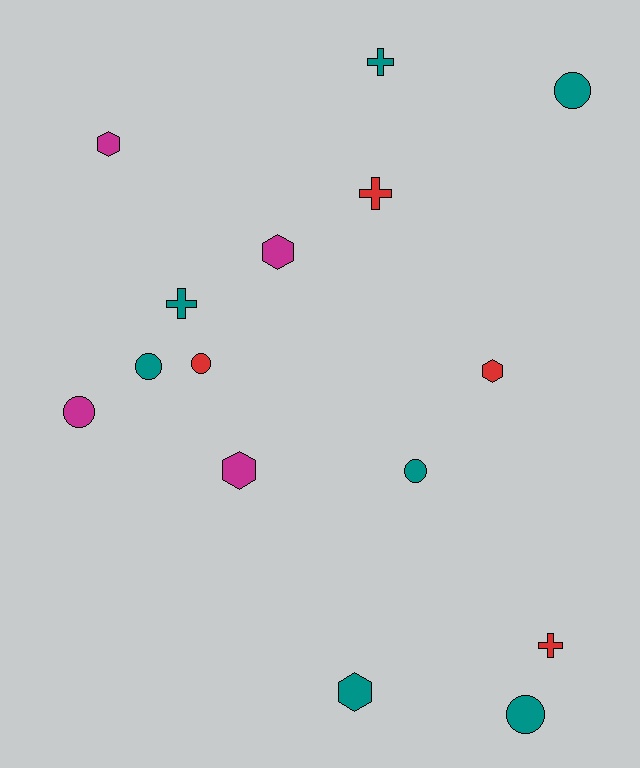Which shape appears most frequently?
Circle, with 6 objects.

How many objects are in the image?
There are 15 objects.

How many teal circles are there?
There are 4 teal circles.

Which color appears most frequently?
Teal, with 7 objects.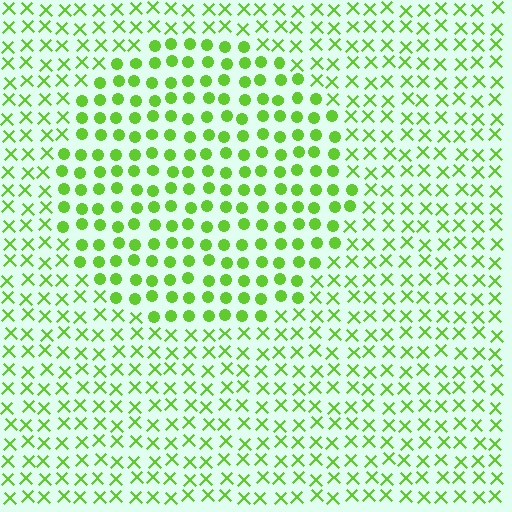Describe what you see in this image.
The image is filled with small lime elements arranged in a uniform grid. A circle-shaped region contains circles, while the surrounding area contains X marks. The boundary is defined purely by the change in element shape.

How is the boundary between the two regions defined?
The boundary is defined by a change in element shape: circles inside vs. X marks outside. All elements share the same color and spacing.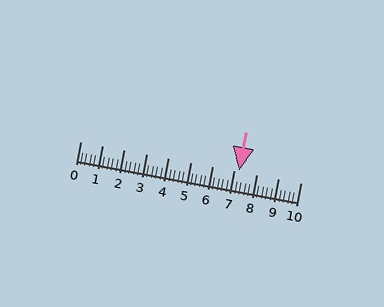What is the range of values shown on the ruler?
The ruler shows values from 0 to 10.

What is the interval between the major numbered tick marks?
The major tick marks are spaced 1 units apart.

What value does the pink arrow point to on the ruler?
The pink arrow points to approximately 7.2.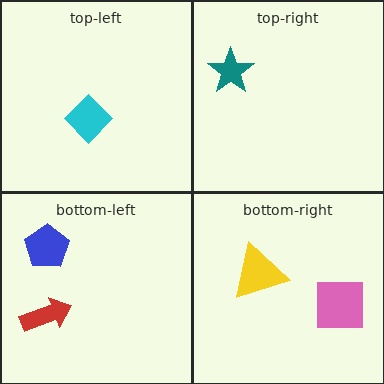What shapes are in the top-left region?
The cyan diamond.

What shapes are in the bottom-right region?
The yellow triangle, the pink square.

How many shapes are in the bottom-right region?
2.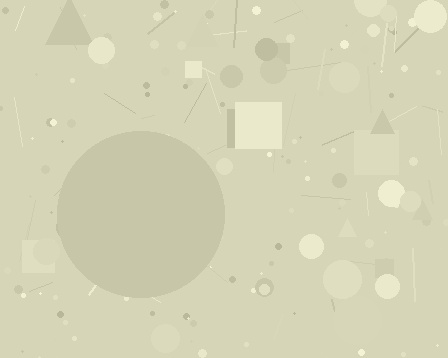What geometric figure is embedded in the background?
A circle is embedded in the background.